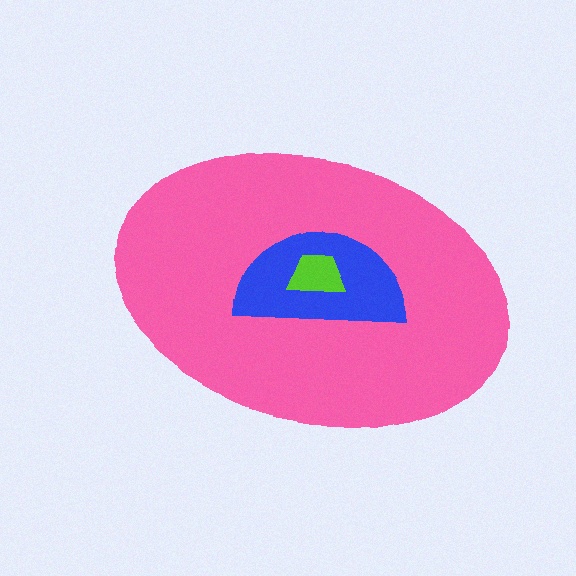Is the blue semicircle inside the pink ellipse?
Yes.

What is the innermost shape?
The lime trapezoid.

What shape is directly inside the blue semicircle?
The lime trapezoid.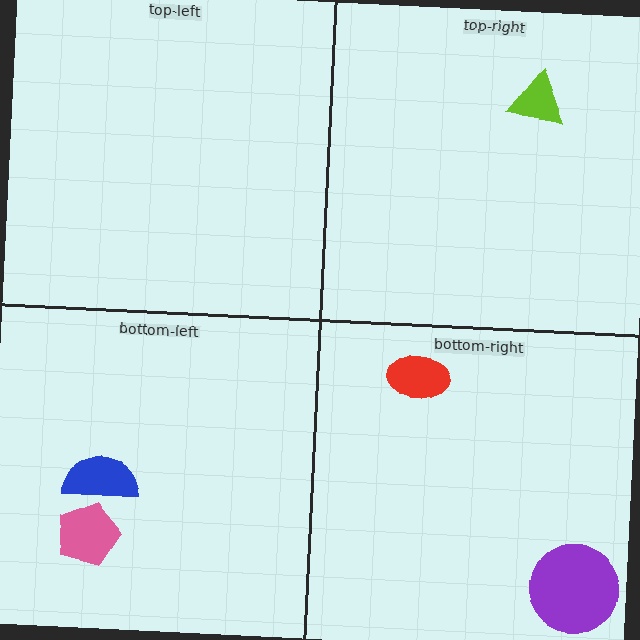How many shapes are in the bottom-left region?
2.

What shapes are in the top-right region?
The lime triangle.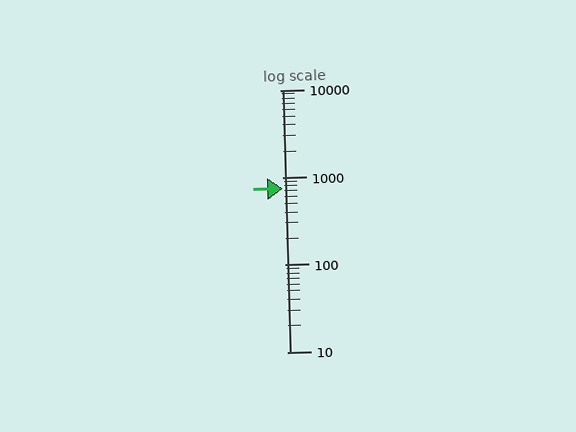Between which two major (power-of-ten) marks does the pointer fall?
The pointer is between 100 and 1000.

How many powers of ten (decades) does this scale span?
The scale spans 3 decades, from 10 to 10000.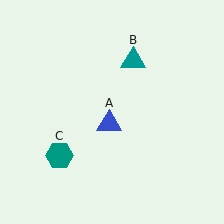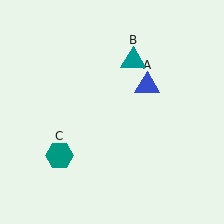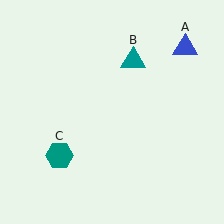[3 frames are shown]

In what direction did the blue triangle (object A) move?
The blue triangle (object A) moved up and to the right.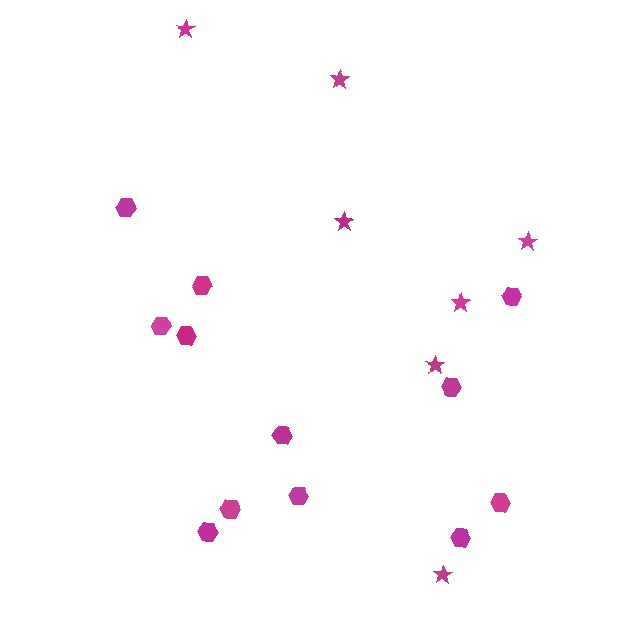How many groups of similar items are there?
There are 2 groups: one group of hexagons (12) and one group of stars (7).